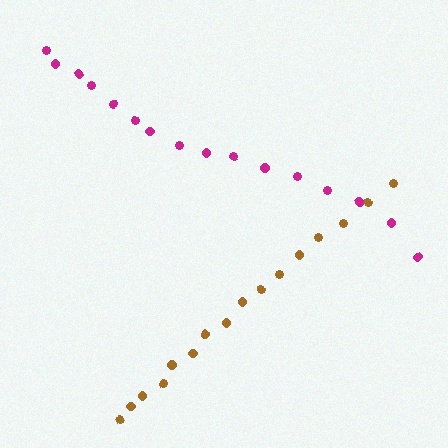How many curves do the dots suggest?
There are 2 distinct paths.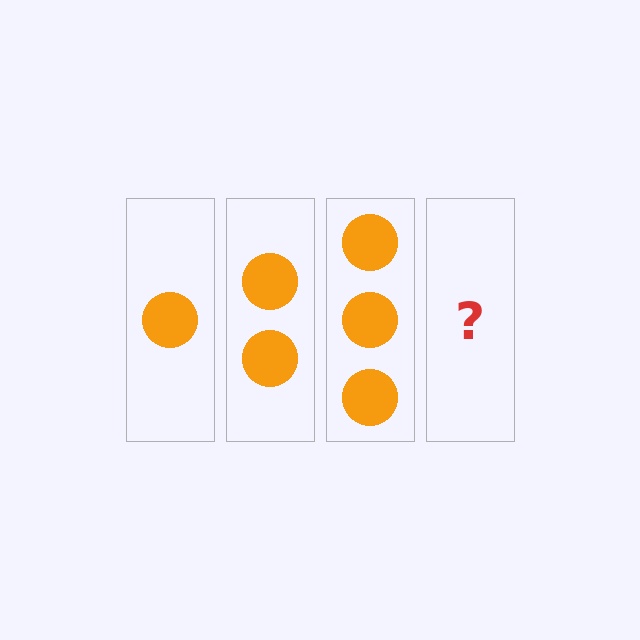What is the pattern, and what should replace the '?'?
The pattern is that each step adds one more circle. The '?' should be 4 circles.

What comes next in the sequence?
The next element should be 4 circles.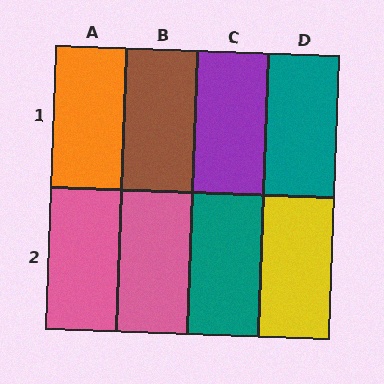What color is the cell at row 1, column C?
Purple.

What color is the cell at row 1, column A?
Orange.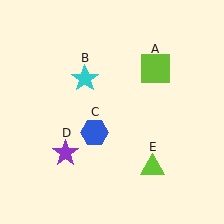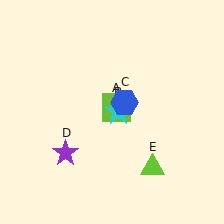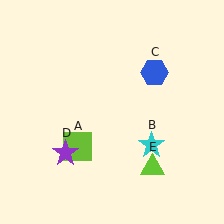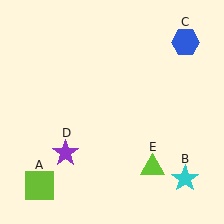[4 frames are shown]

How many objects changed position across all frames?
3 objects changed position: lime square (object A), cyan star (object B), blue hexagon (object C).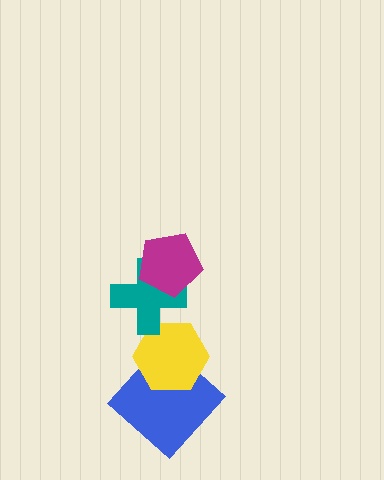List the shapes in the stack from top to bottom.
From top to bottom: the magenta pentagon, the teal cross, the yellow hexagon, the blue diamond.